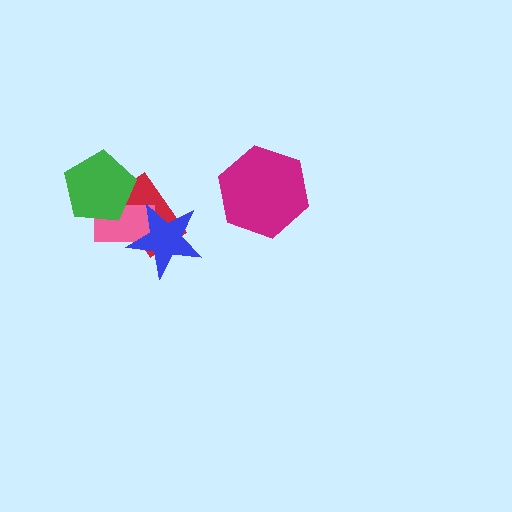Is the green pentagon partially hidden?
No, no other shape covers it.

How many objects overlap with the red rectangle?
3 objects overlap with the red rectangle.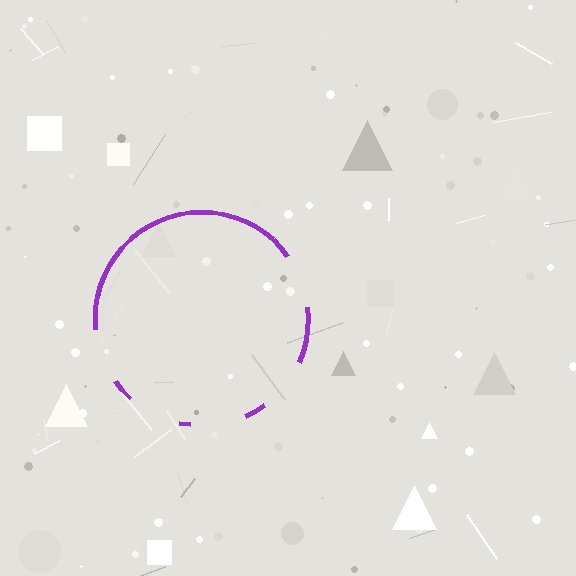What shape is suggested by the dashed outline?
The dashed outline suggests a circle.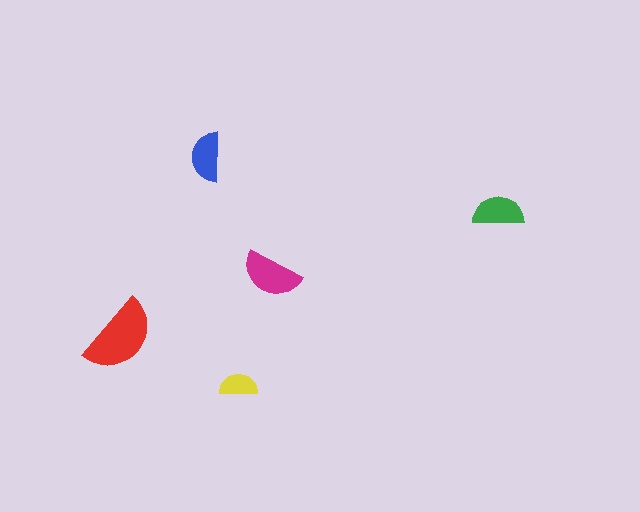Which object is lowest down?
The yellow semicircle is bottommost.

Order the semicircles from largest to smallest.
the red one, the magenta one, the green one, the blue one, the yellow one.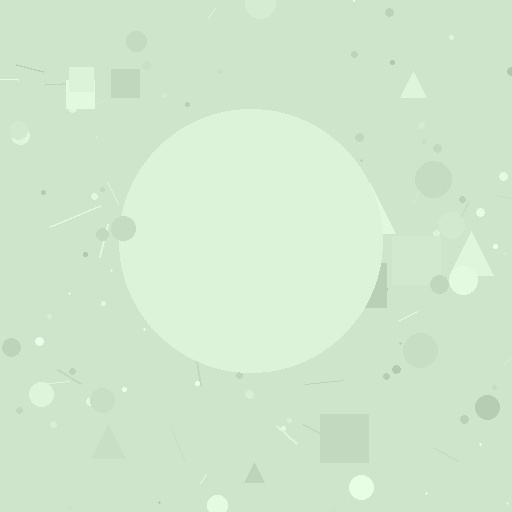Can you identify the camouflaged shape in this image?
The camouflaged shape is a circle.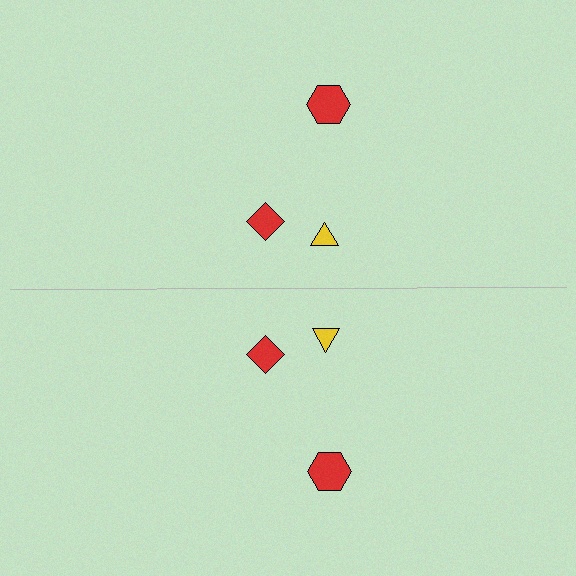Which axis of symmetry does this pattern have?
The pattern has a horizontal axis of symmetry running through the center of the image.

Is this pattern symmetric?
Yes, this pattern has bilateral (reflection) symmetry.